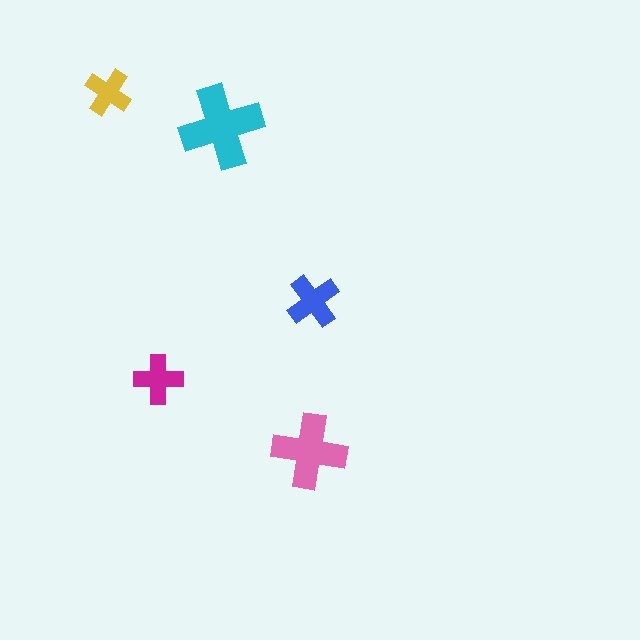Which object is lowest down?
The pink cross is bottommost.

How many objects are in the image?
There are 5 objects in the image.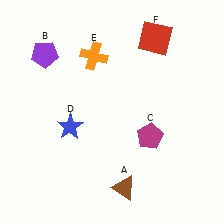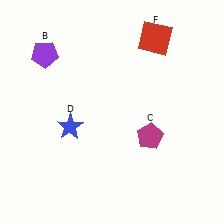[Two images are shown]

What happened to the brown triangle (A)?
The brown triangle (A) was removed in Image 2. It was in the bottom-right area of Image 1.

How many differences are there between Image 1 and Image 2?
There are 2 differences between the two images.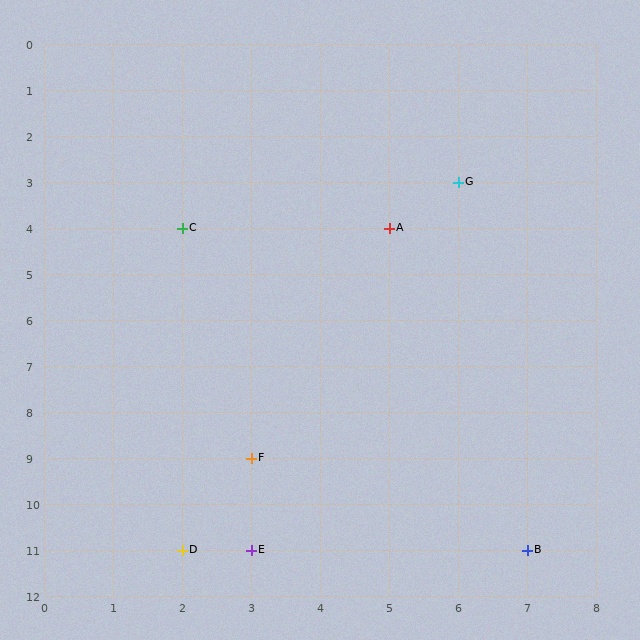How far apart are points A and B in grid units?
Points A and B are 2 columns and 7 rows apart (about 7.3 grid units diagonally).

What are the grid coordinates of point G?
Point G is at grid coordinates (6, 3).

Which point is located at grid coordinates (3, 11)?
Point E is at (3, 11).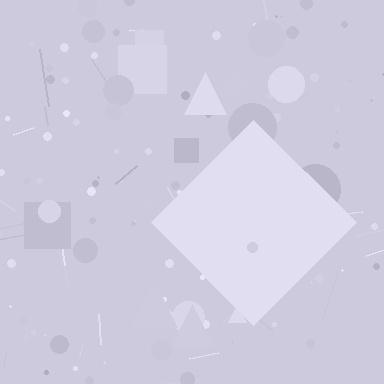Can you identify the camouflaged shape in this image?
The camouflaged shape is a diamond.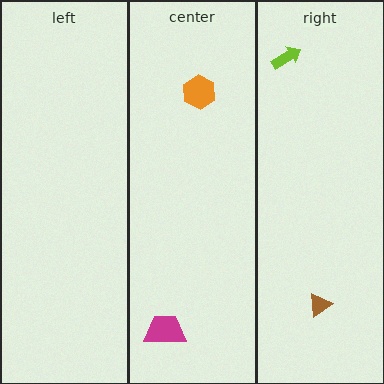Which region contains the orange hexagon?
The center region.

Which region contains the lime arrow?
The right region.